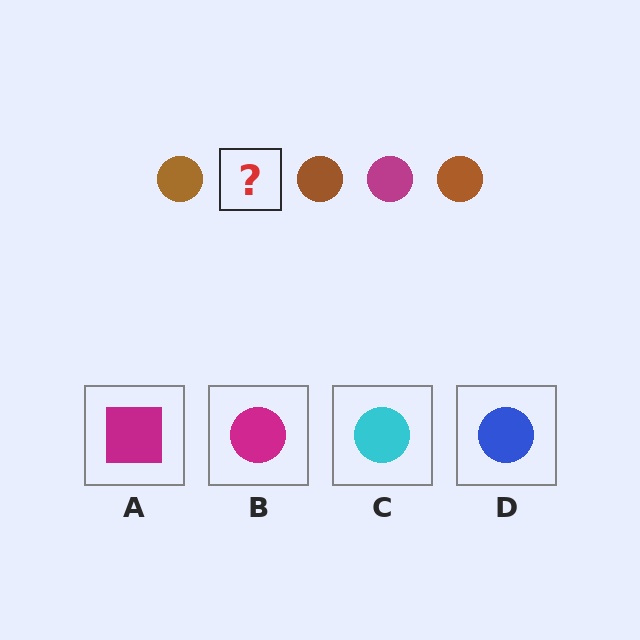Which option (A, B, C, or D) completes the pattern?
B.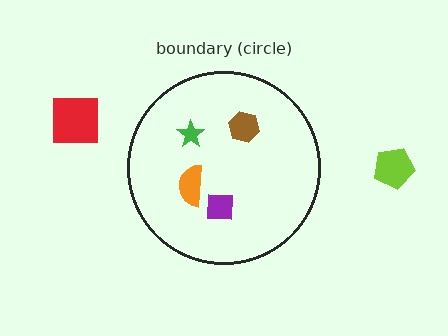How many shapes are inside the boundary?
4 inside, 2 outside.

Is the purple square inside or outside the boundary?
Inside.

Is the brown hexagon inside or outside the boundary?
Inside.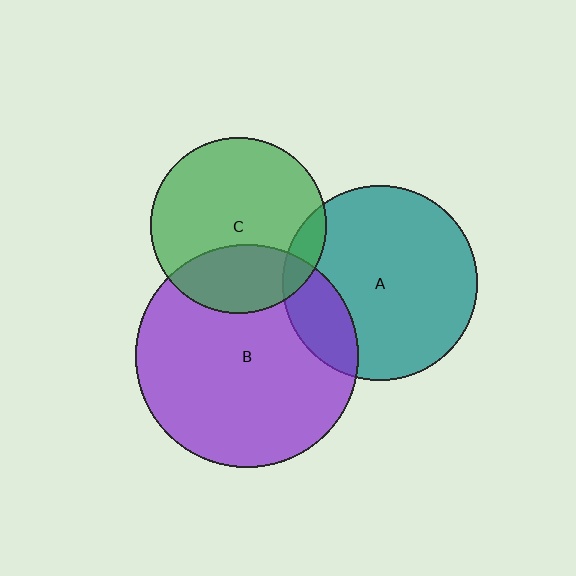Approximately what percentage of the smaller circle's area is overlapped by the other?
Approximately 10%.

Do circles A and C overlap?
Yes.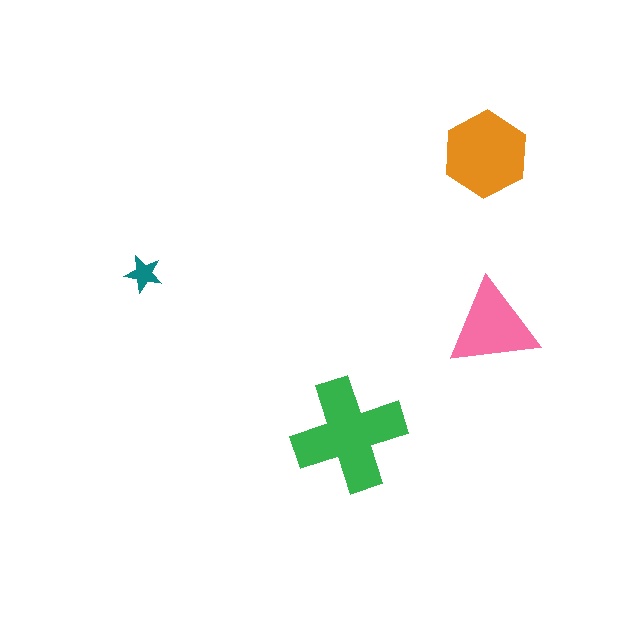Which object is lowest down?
The green cross is bottommost.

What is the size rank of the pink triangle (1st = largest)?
3rd.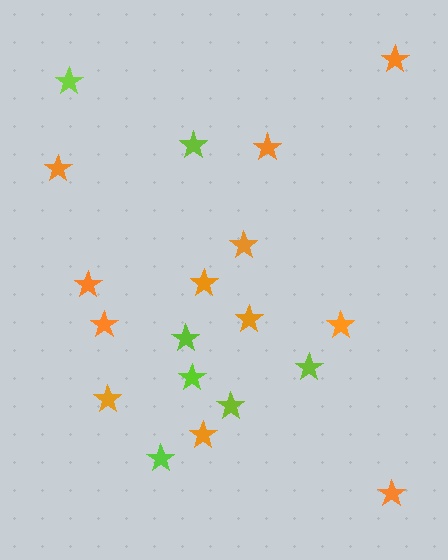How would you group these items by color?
There are 2 groups: one group of orange stars (12) and one group of lime stars (7).